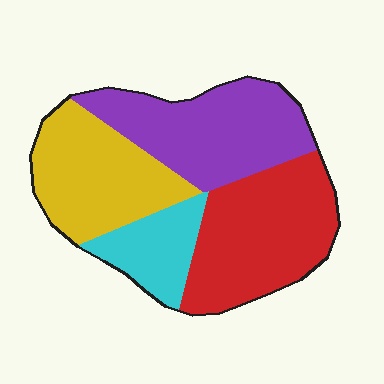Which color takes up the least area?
Cyan, at roughly 15%.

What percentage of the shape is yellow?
Yellow covers 26% of the shape.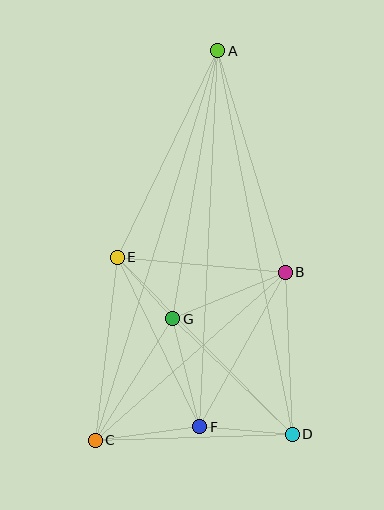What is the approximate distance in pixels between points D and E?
The distance between D and E is approximately 249 pixels.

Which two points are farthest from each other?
Points A and C are farthest from each other.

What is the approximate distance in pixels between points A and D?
The distance between A and D is approximately 390 pixels.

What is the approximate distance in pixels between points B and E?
The distance between B and E is approximately 169 pixels.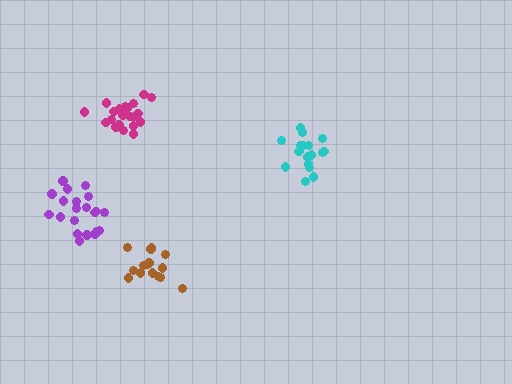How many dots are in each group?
Group 1: 15 dots, Group 2: 17 dots, Group 3: 21 dots, Group 4: 21 dots (74 total).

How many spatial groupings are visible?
There are 4 spatial groupings.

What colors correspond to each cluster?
The clusters are colored: brown, cyan, purple, magenta.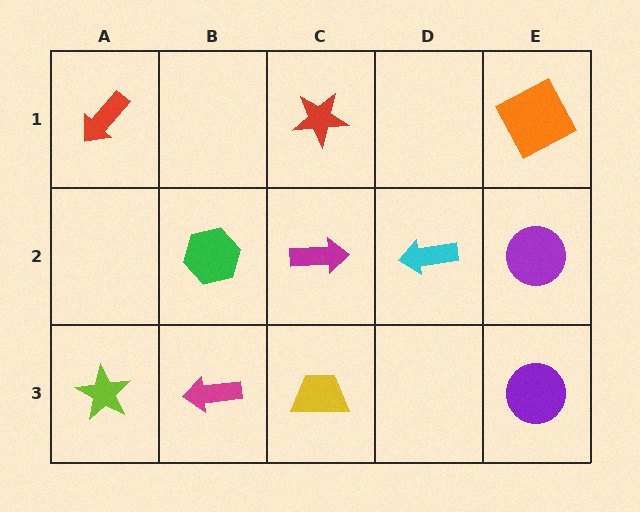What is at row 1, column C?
A red star.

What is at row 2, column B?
A green hexagon.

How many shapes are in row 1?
3 shapes.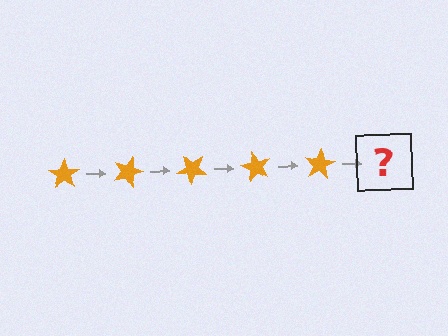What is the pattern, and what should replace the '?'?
The pattern is that the star rotates 20 degrees each step. The '?' should be an orange star rotated 100 degrees.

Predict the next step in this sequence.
The next step is an orange star rotated 100 degrees.